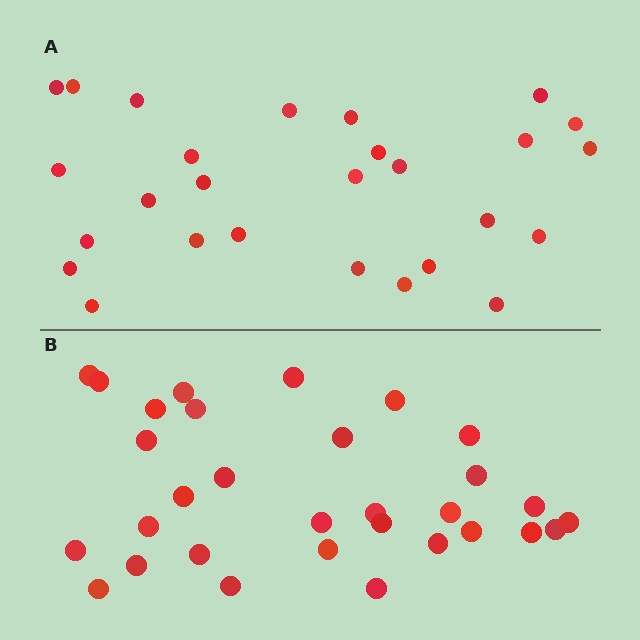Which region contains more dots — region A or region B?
Region B (the bottom region) has more dots.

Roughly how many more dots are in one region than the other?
Region B has about 4 more dots than region A.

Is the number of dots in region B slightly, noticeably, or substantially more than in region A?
Region B has only slightly more — the two regions are fairly close. The ratio is roughly 1.1 to 1.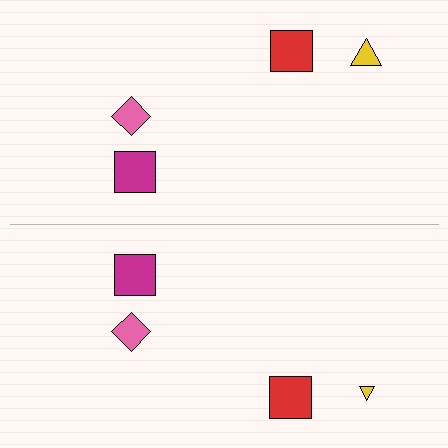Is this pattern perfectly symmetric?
No, the pattern is not perfectly symmetric. The yellow triangle on the bottom side has a different size than its mirror counterpart.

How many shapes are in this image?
There are 8 shapes in this image.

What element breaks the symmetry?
The yellow triangle on the bottom side has a different size than its mirror counterpart.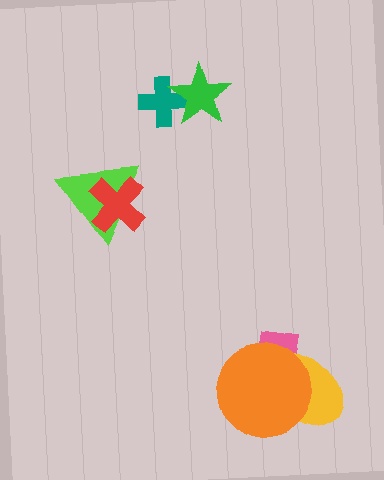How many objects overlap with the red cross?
1 object overlaps with the red cross.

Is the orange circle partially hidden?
No, no other shape covers it.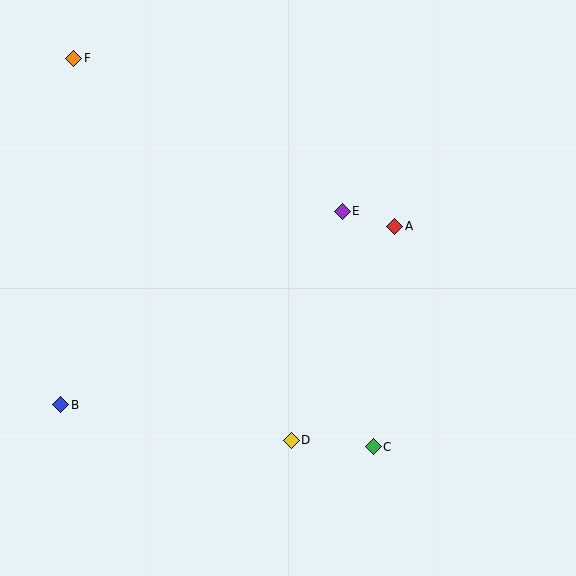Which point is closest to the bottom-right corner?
Point C is closest to the bottom-right corner.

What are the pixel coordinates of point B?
Point B is at (61, 405).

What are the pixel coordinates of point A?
Point A is at (395, 226).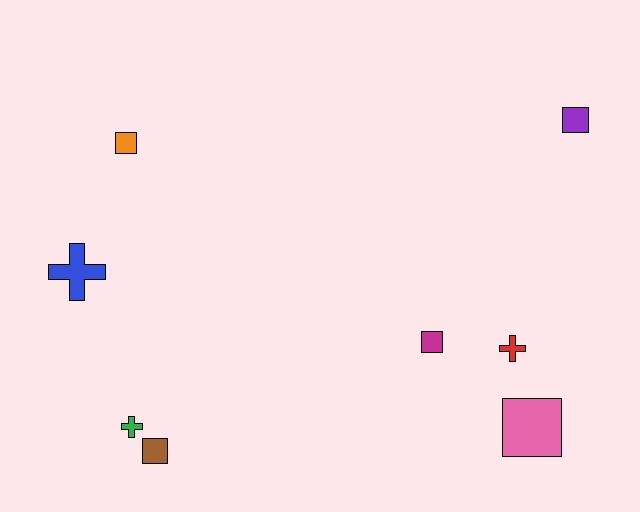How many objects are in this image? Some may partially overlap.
There are 8 objects.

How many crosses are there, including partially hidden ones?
There are 3 crosses.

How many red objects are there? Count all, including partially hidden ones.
There is 1 red object.